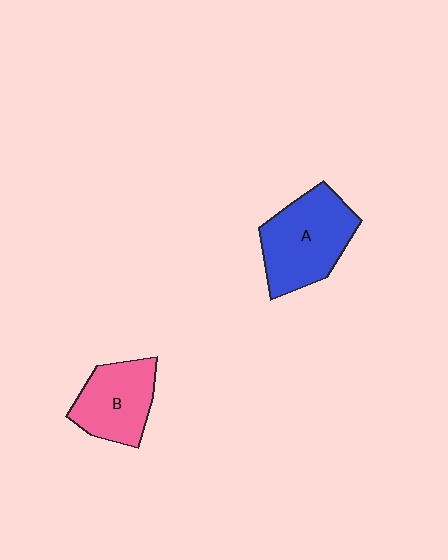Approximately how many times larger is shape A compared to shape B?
Approximately 1.3 times.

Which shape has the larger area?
Shape A (blue).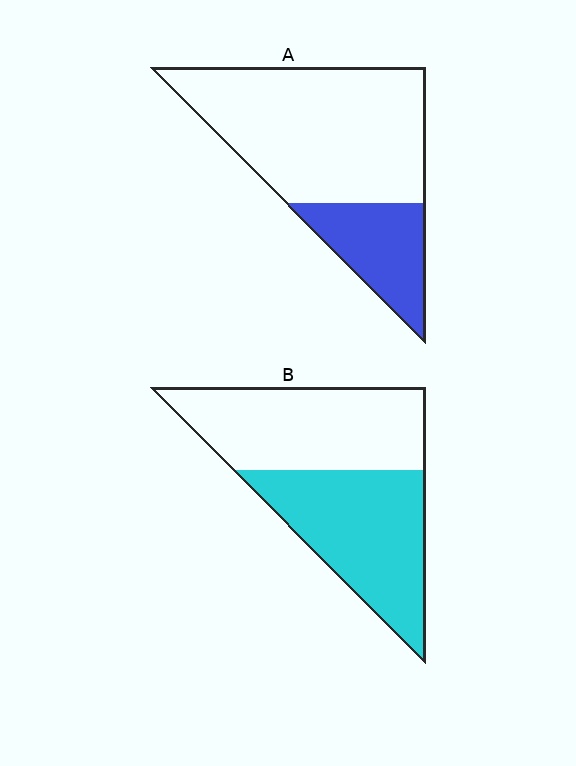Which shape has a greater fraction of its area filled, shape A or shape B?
Shape B.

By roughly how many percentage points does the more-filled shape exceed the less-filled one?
By roughly 25 percentage points (B over A).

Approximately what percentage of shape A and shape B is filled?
A is approximately 25% and B is approximately 50%.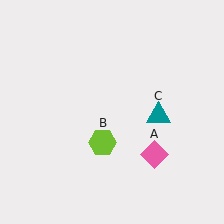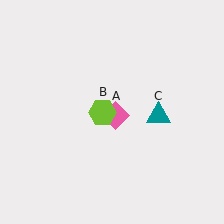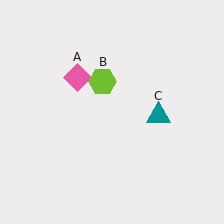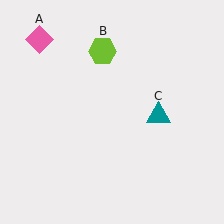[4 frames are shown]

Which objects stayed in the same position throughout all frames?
Teal triangle (object C) remained stationary.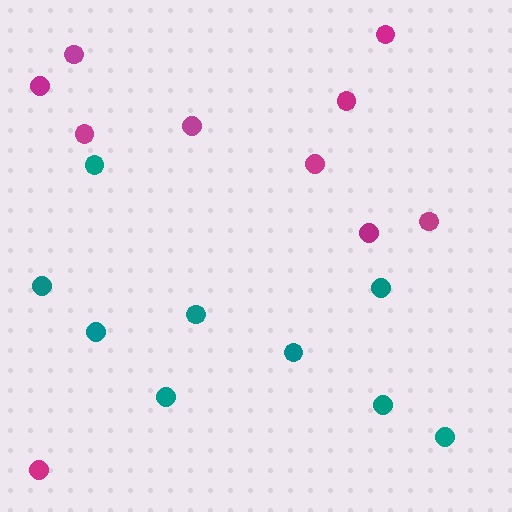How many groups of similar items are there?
There are 2 groups: one group of teal circles (9) and one group of magenta circles (10).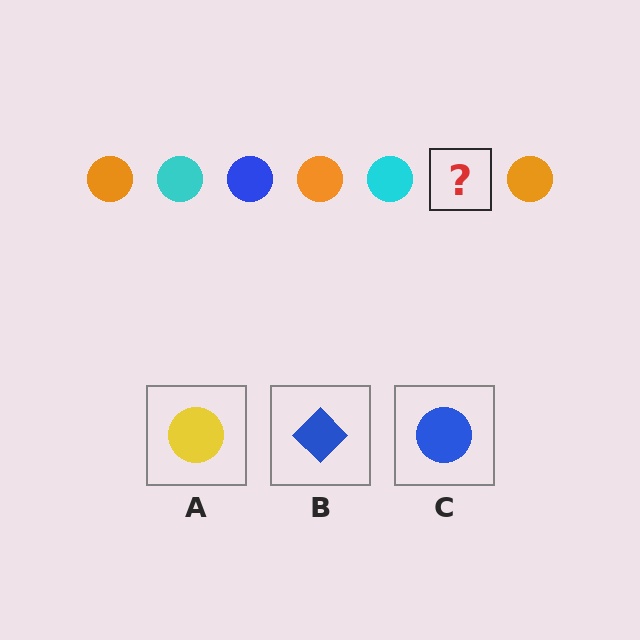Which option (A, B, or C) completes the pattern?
C.